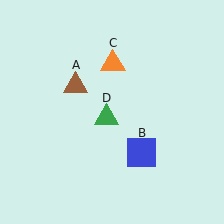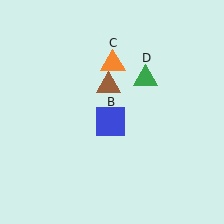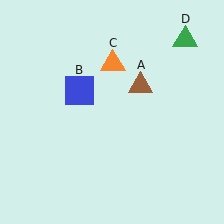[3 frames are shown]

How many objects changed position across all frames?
3 objects changed position: brown triangle (object A), blue square (object B), green triangle (object D).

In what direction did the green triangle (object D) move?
The green triangle (object D) moved up and to the right.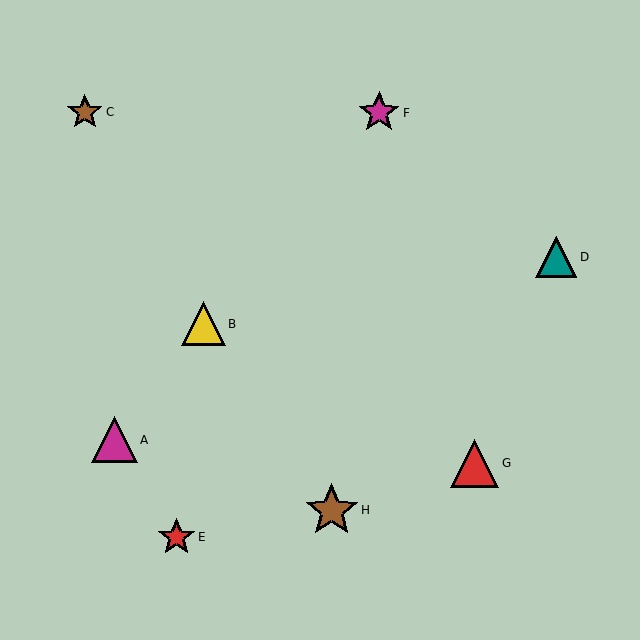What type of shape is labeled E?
Shape E is a red star.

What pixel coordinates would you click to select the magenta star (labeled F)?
Click at (379, 113) to select the magenta star F.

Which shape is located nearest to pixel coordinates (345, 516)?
The brown star (labeled H) at (332, 510) is nearest to that location.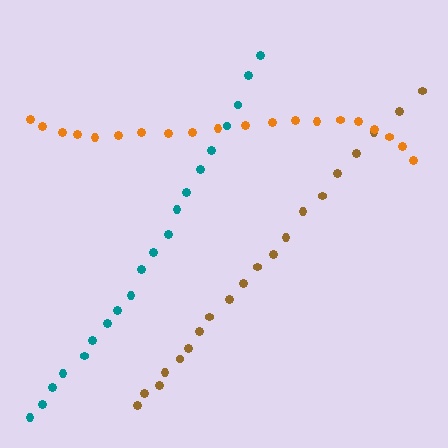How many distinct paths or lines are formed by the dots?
There are 3 distinct paths.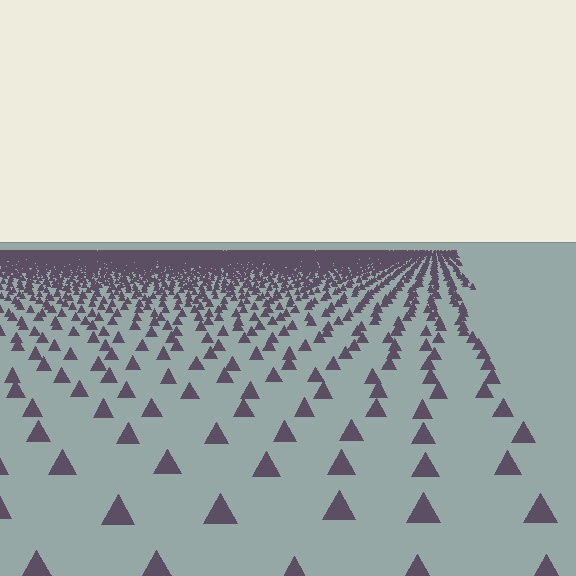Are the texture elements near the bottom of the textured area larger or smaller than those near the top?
Larger. Near the bottom, elements are closer to the viewer and appear at a bigger on-screen size.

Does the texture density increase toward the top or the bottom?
Density increases toward the top.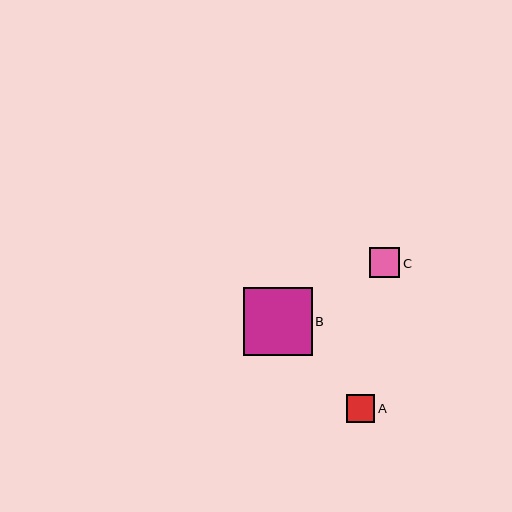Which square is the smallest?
Square A is the smallest with a size of approximately 28 pixels.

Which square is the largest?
Square B is the largest with a size of approximately 69 pixels.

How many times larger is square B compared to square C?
Square B is approximately 2.2 times the size of square C.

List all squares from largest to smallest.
From largest to smallest: B, C, A.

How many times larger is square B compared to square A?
Square B is approximately 2.5 times the size of square A.